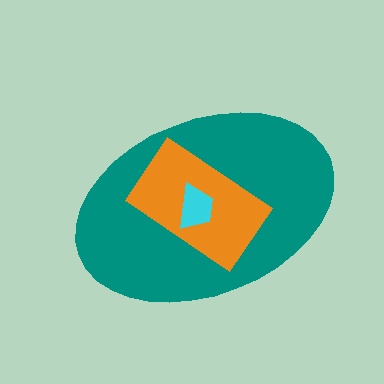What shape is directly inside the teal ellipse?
The orange rectangle.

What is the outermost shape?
The teal ellipse.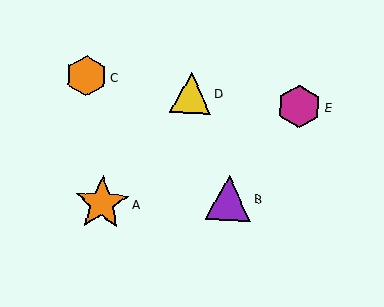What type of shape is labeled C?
Shape C is an orange hexagon.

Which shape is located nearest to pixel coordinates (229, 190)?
The purple triangle (labeled B) at (229, 198) is nearest to that location.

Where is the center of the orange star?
The center of the orange star is at (102, 203).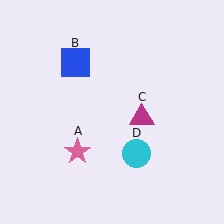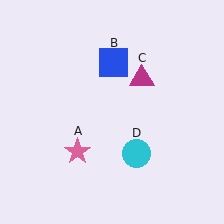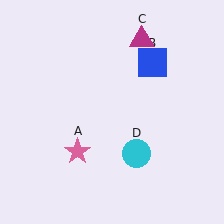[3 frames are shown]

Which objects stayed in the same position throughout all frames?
Pink star (object A) and cyan circle (object D) remained stationary.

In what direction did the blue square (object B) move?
The blue square (object B) moved right.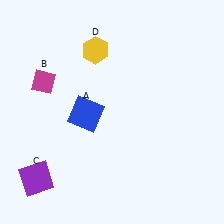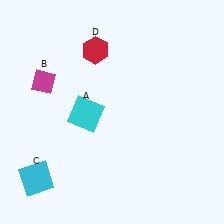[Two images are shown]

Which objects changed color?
A changed from blue to cyan. C changed from purple to cyan. D changed from yellow to red.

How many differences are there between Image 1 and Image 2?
There are 3 differences between the two images.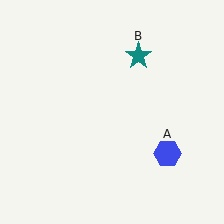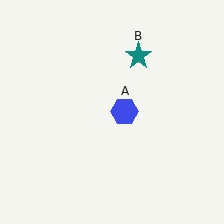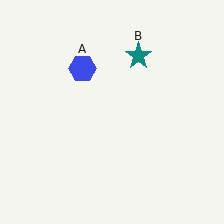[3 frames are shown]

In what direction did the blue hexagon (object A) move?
The blue hexagon (object A) moved up and to the left.